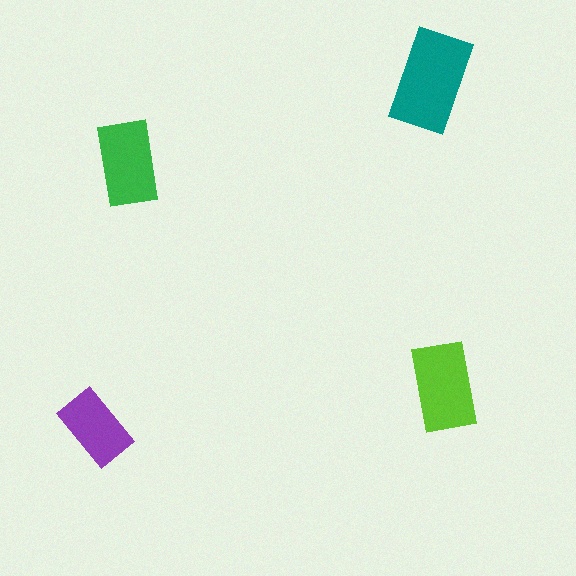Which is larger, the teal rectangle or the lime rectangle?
The teal one.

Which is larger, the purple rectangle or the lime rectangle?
The lime one.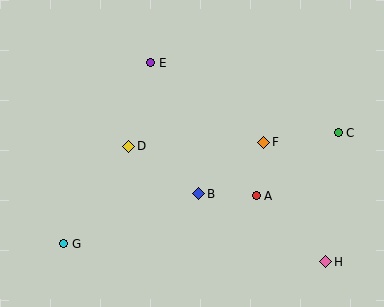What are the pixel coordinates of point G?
Point G is at (64, 244).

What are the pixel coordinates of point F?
Point F is at (264, 142).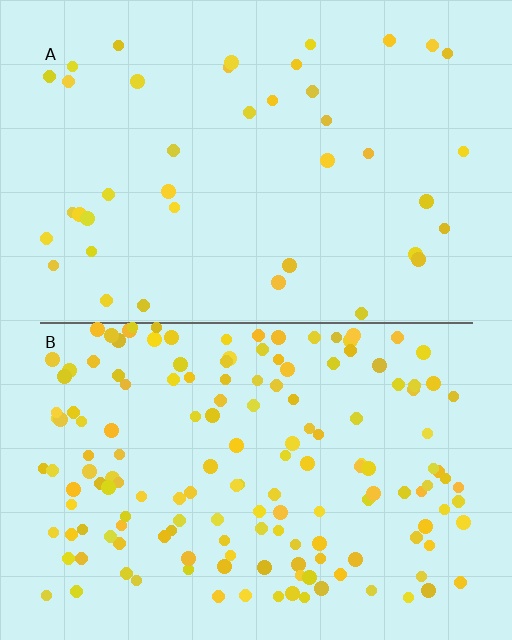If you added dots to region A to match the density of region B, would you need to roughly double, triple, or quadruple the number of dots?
Approximately quadruple.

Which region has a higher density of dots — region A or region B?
B (the bottom).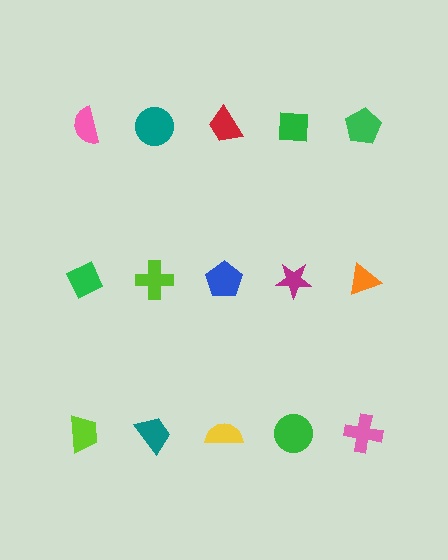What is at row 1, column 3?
A red trapezoid.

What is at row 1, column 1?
A pink semicircle.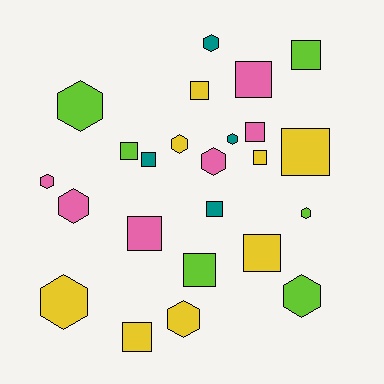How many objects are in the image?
There are 24 objects.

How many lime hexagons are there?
There are 3 lime hexagons.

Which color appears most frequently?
Yellow, with 8 objects.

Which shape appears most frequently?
Square, with 13 objects.